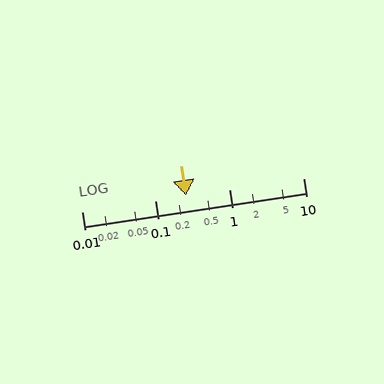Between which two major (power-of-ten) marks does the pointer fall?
The pointer is between 0.1 and 1.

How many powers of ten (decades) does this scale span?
The scale spans 3 decades, from 0.01 to 10.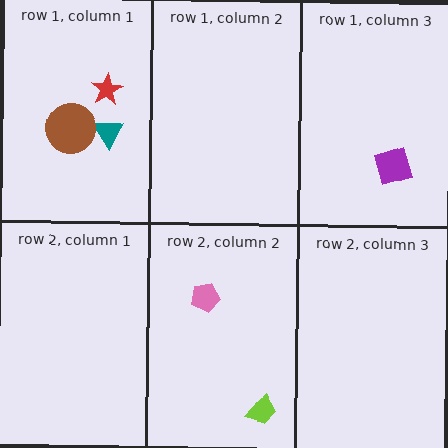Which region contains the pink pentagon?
The row 2, column 2 region.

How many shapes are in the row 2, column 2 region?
2.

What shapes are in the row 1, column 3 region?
The purple square.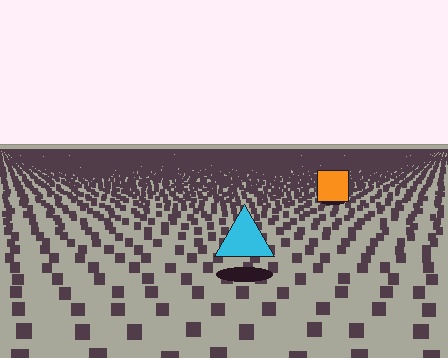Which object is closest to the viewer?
The cyan triangle is closest. The texture marks near it are larger and more spread out.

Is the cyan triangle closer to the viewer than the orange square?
Yes. The cyan triangle is closer — you can tell from the texture gradient: the ground texture is coarser near it.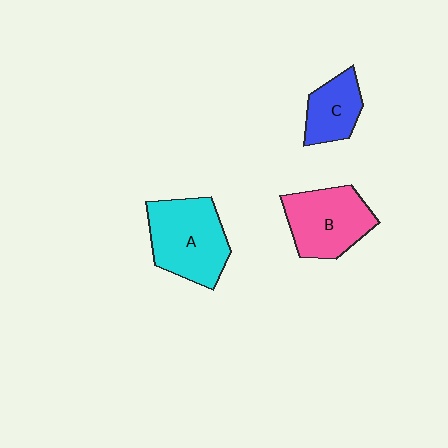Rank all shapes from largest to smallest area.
From largest to smallest: A (cyan), B (pink), C (blue).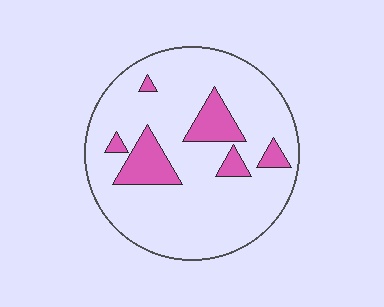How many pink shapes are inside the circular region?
6.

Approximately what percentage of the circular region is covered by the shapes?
Approximately 15%.